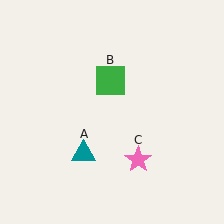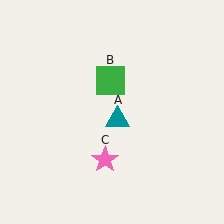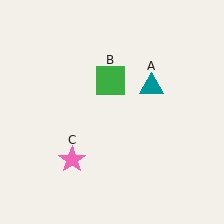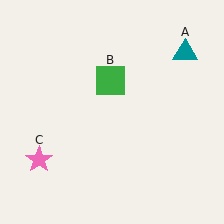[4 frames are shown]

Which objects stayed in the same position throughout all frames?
Green square (object B) remained stationary.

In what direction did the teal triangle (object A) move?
The teal triangle (object A) moved up and to the right.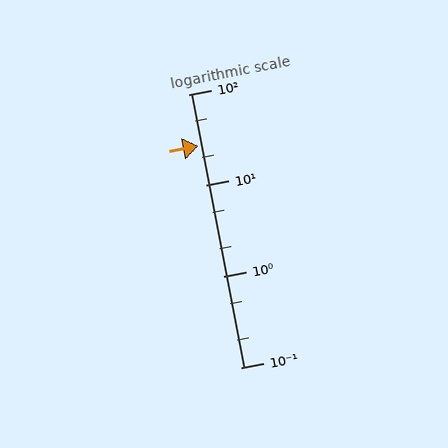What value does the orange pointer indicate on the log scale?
The pointer indicates approximately 27.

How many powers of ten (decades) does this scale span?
The scale spans 3 decades, from 0.1 to 100.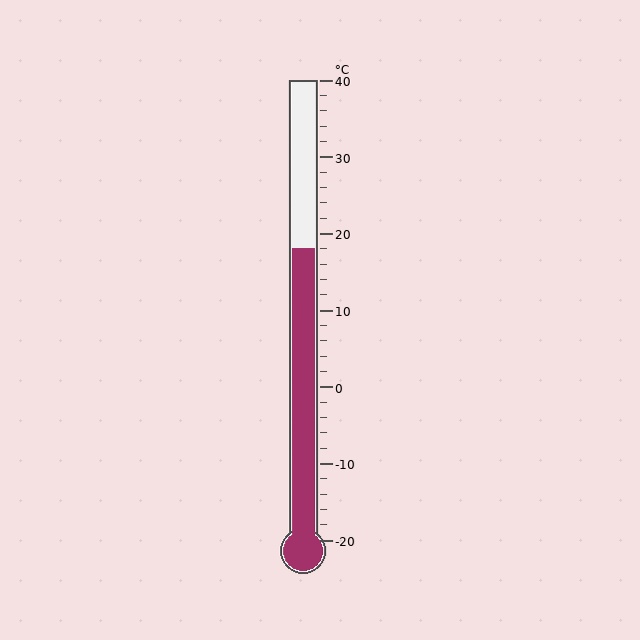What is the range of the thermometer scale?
The thermometer scale ranges from -20°C to 40°C.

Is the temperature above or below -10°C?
The temperature is above -10°C.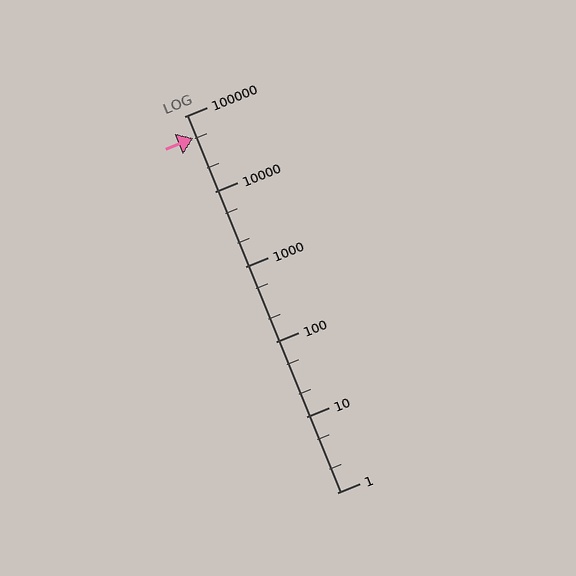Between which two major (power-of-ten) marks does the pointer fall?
The pointer is between 10000 and 100000.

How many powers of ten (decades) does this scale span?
The scale spans 5 decades, from 1 to 100000.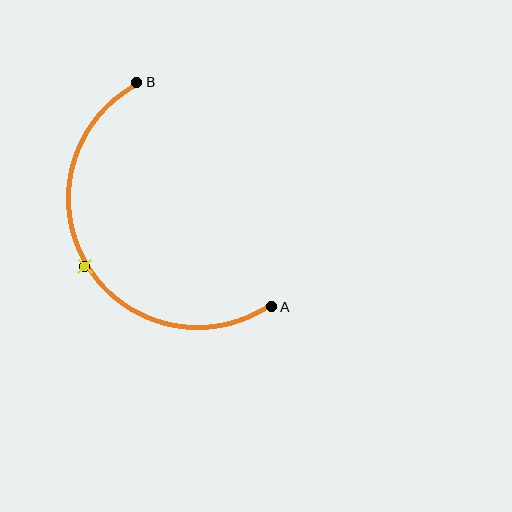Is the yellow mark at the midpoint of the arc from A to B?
Yes. The yellow mark lies on the arc at equal arc-length from both A and B — it is the arc midpoint.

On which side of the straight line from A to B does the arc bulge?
The arc bulges to the left of the straight line connecting A and B.